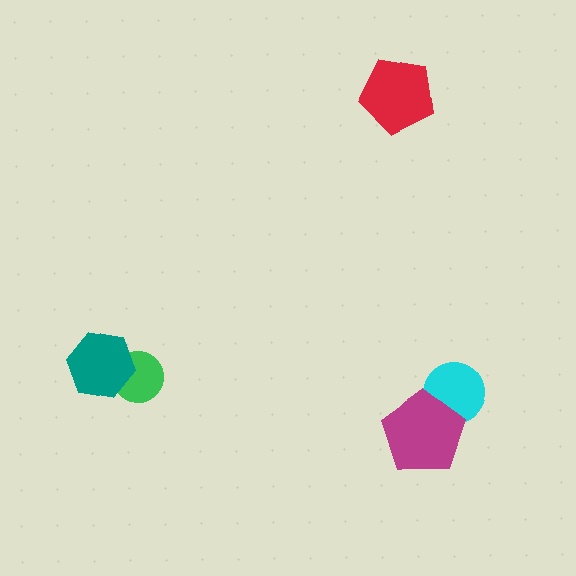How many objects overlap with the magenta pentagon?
1 object overlaps with the magenta pentagon.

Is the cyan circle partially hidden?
Yes, it is partially covered by another shape.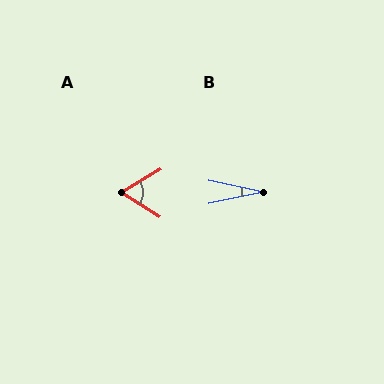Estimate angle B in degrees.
Approximately 24 degrees.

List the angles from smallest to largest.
B (24°), A (63°).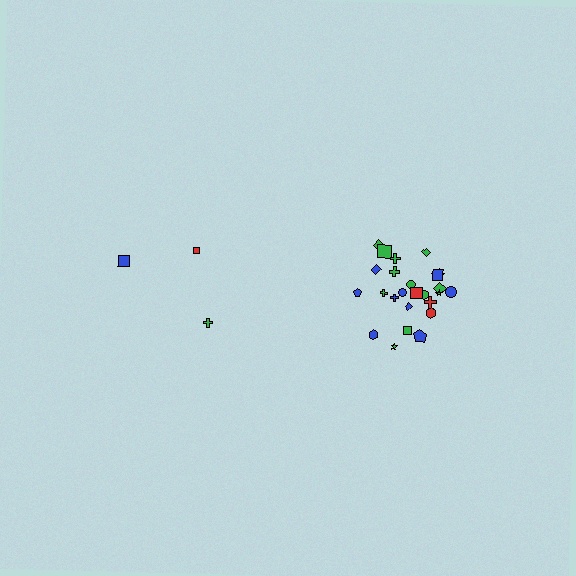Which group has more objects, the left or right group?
The right group.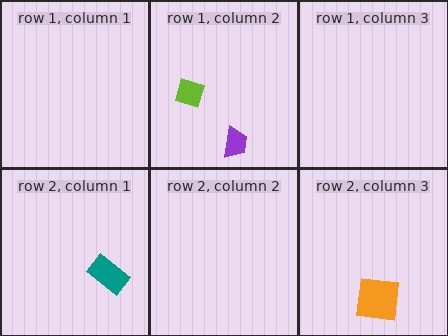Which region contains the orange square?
The row 2, column 3 region.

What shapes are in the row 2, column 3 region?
The orange square.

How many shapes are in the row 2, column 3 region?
1.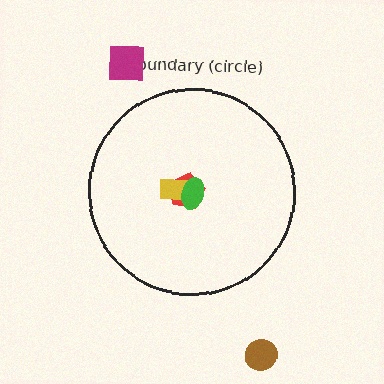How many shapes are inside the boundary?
3 inside, 2 outside.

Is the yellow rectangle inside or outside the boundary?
Inside.